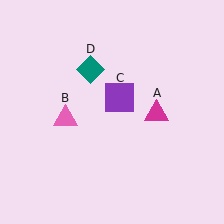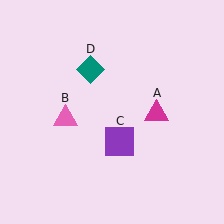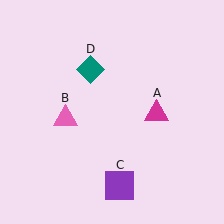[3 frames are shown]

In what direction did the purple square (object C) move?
The purple square (object C) moved down.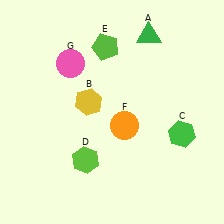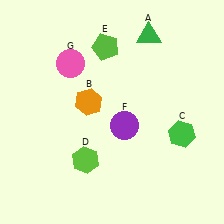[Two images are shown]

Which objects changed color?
B changed from yellow to orange. F changed from orange to purple.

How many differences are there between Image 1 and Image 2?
There are 2 differences between the two images.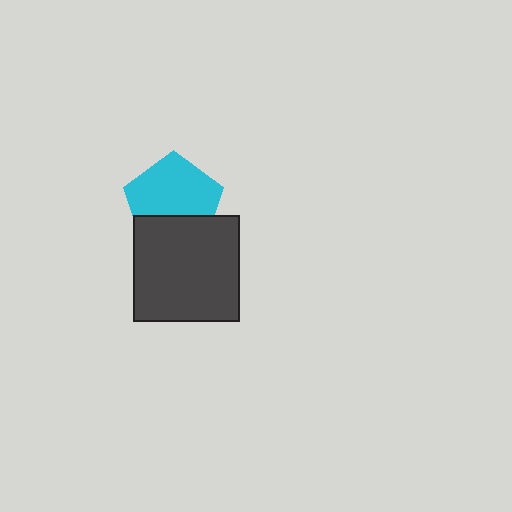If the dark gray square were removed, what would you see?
You would see the complete cyan pentagon.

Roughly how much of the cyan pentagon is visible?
Most of it is visible (roughly 67%).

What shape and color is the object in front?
The object in front is a dark gray square.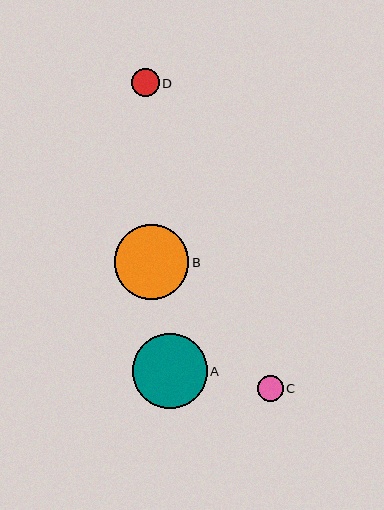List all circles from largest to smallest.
From largest to smallest: A, B, D, C.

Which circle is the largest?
Circle A is the largest with a size of approximately 75 pixels.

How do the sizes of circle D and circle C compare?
Circle D and circle C are approximately the same size.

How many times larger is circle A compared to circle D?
Circle A is approximately 2.7 times the size of circle D.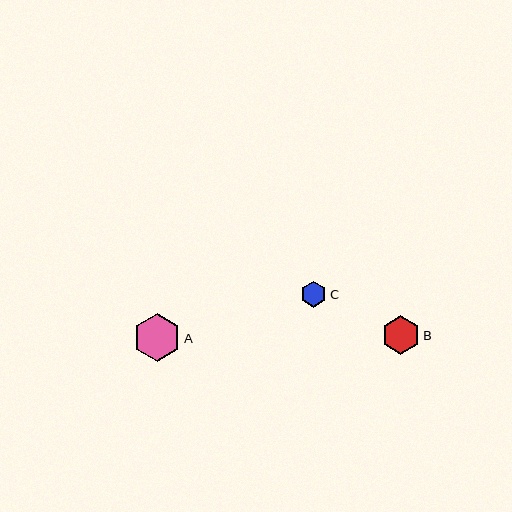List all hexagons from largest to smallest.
From largest to smallest: A, B, C.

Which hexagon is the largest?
Hexagon A is the largest with a size of approximately 48 pixels.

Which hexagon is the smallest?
Hexagon C is the smallest with a size of approximately 26 pixels.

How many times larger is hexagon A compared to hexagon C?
Hexagon A is approximately 1.9 times the size of hexagon C.